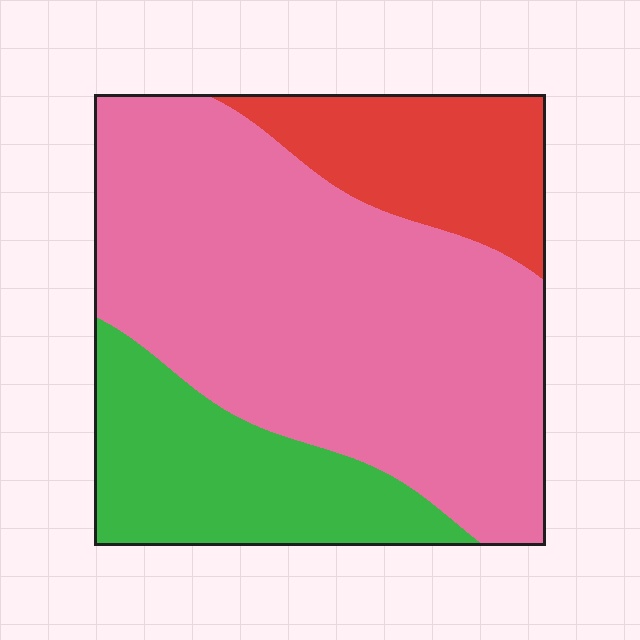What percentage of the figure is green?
Green takes up less than a quarter of the figure.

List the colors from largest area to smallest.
From largest to smallest: pink, green, red.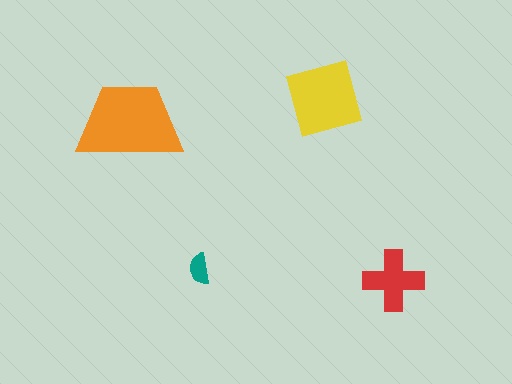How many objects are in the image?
There are 4 objects in the image.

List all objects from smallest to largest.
The teal semicircle, the red cross, the yellow square, the orange trapezoid.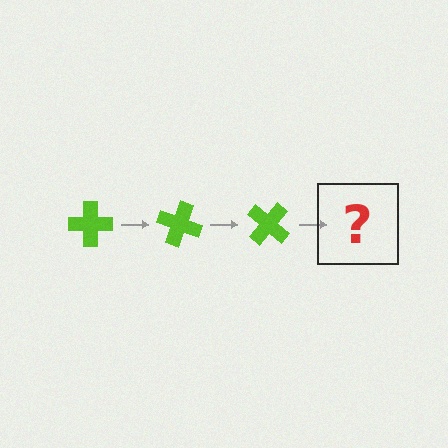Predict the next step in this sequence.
The next step is a lime cross rotated 60 degrees.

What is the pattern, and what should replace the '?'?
The pattern is that the cross rotates 20 degrees each step. The '?' should be a lime cross rotated 60 degrees.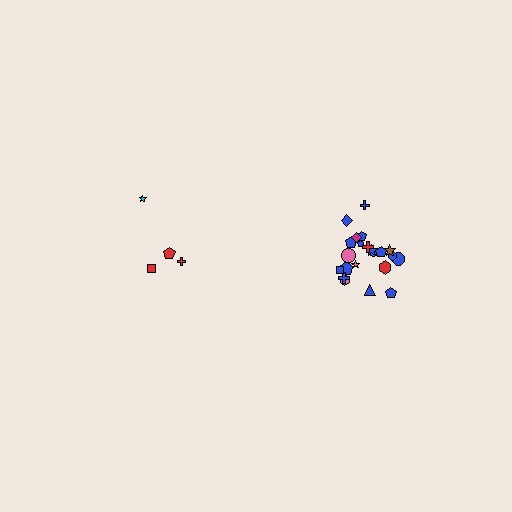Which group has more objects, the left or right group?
The right group.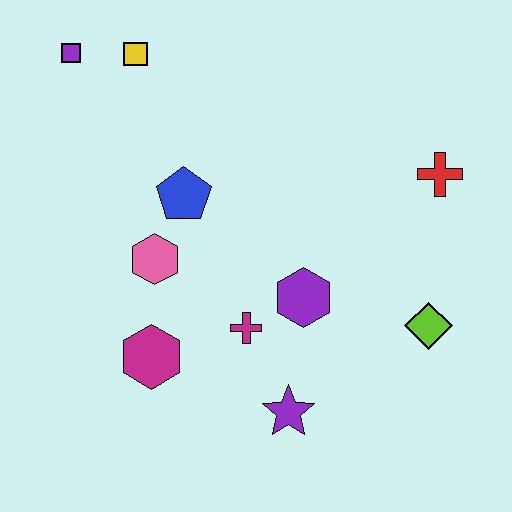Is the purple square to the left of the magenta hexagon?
Yes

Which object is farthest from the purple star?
The purple square is farthest from the purple star.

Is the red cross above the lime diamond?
Yes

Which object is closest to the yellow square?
The purple square is closest to the yellow square.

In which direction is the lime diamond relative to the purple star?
The lime diamond is to the right of the purple star.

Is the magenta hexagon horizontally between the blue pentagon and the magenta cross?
No